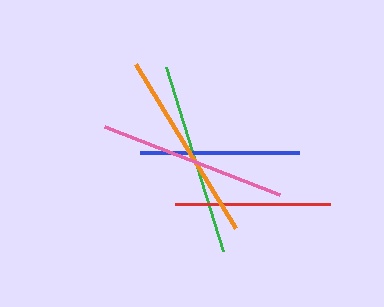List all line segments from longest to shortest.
From longest to shortest: green, orange, pink, blue, red.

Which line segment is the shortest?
The red line is the shortest at approximately 155 pixels.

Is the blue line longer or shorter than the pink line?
The pink line is longer than the blue line.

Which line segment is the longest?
The green line is the longest at approximately 193 pixels.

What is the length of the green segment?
The green segment is approximately 193 pixels long.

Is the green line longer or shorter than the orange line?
The green line is longer than the orange line.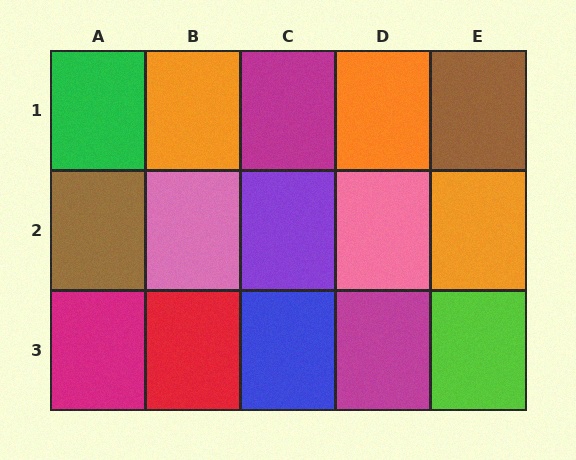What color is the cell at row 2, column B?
Pink.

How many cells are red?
1 cell is red.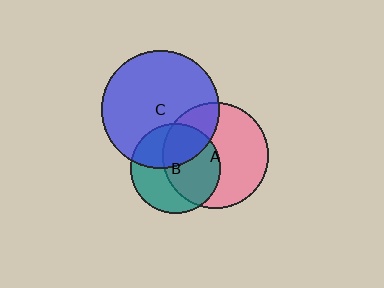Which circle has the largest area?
Circle C (blue).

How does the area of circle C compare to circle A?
Approximately 1.3 times.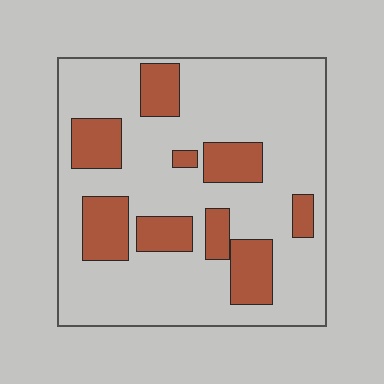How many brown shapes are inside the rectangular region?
9.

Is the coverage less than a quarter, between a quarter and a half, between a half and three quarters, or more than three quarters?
Less than a quarter.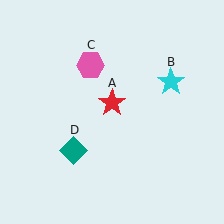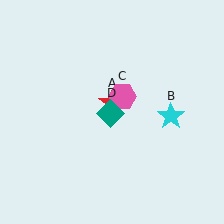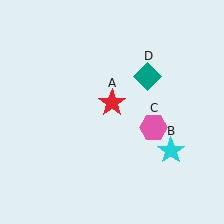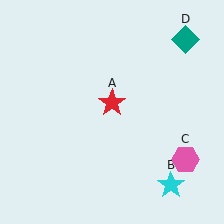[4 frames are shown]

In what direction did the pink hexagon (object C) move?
The pink hexagon (object C) moved down and to the right.